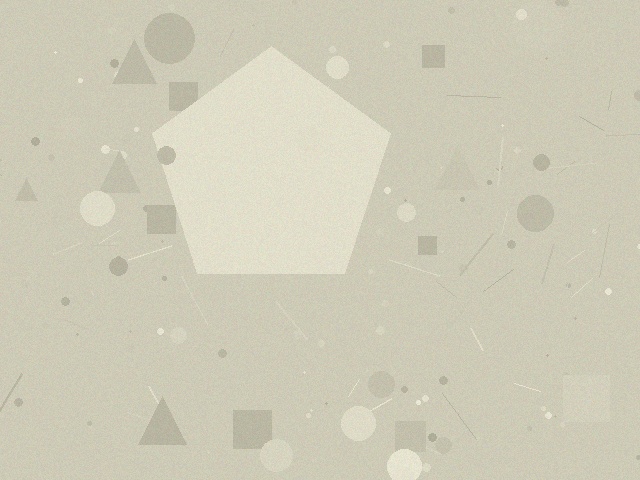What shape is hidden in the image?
A pentagon is hidden in the image.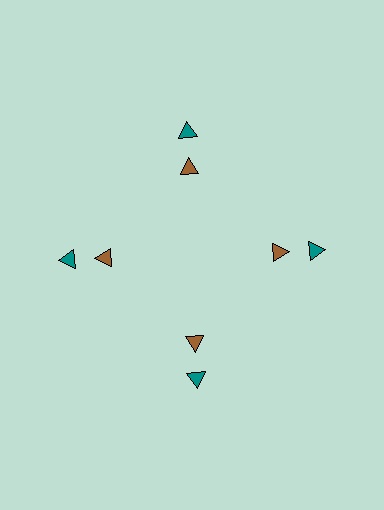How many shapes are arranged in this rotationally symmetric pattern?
There are 8 shapes, arranged in 4 groups of 2.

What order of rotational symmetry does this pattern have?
This pattern has 4-fold rotational symmetry.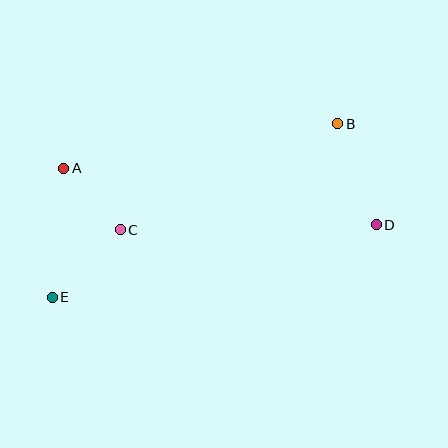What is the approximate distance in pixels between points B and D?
The distance between B and D is approximately 108 pixels.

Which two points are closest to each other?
Points A and C are closest to each other.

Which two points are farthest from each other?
Points B and E are farthest from each other.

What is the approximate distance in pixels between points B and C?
The distance between B and C is approximately 242 pixels.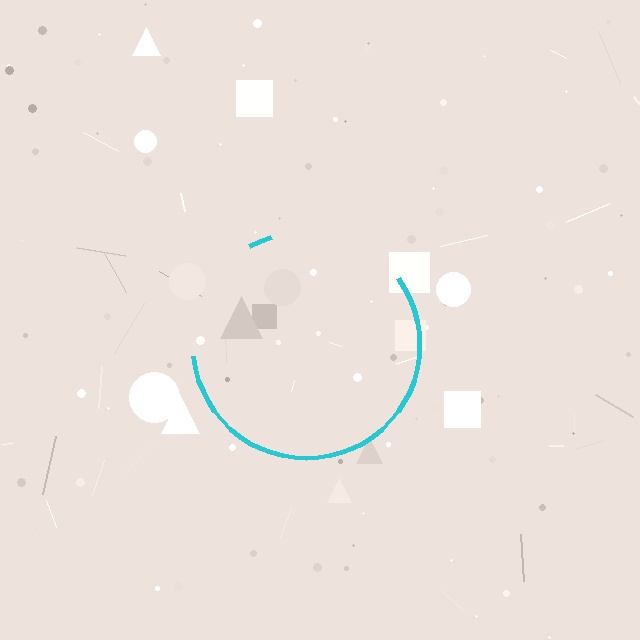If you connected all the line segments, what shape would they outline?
They would outline a circle.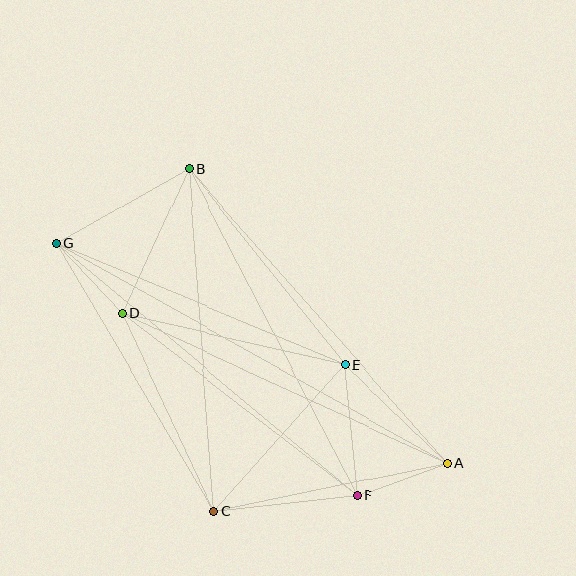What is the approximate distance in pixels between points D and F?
The distance between D and F is approximately 298 pixels.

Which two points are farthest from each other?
Points A and G are farthest from each other.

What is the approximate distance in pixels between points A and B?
The distance between A and B is approximately 391 pixels.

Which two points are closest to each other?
Points A and F are closest to each other.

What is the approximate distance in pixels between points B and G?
The distance between B and G is approximately 152 pixels.